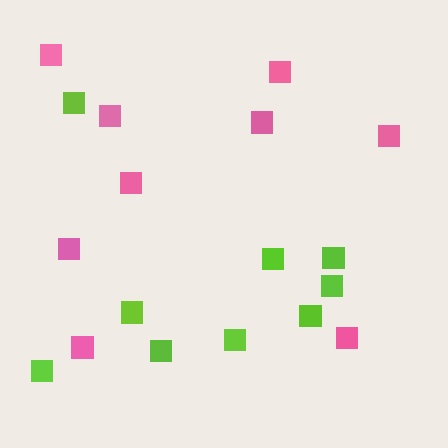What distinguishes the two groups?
There are 2 groups: one group of lime squares (9) and one group of pink squares (9).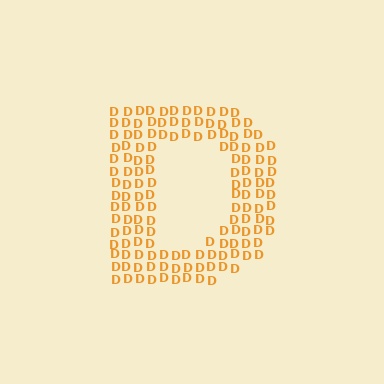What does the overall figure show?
The overall figure shows the letter D.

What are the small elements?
The small elements are letter D's.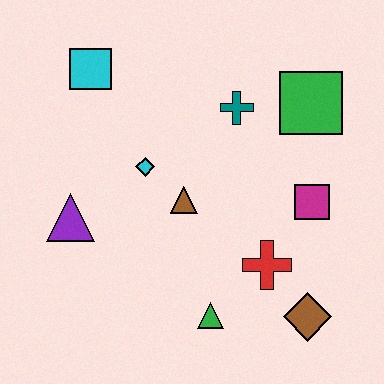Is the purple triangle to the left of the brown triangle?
Yes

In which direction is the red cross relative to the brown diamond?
The red cross is above the brown diamond.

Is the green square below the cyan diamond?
No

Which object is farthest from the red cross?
The cyan square is farthest from the red cross.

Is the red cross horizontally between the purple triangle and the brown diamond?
Yes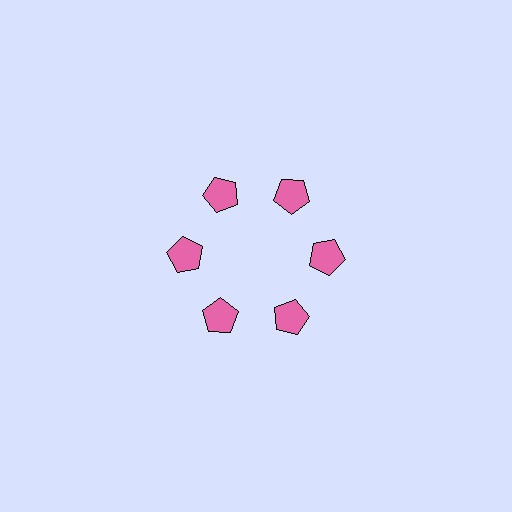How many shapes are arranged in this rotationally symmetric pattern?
There are 6 shapes, arranged in 6 groups of 1.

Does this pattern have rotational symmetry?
Yes, this pattern has 6-fold rotational symmetry. It looks the same after rotating 60 degrees around the center.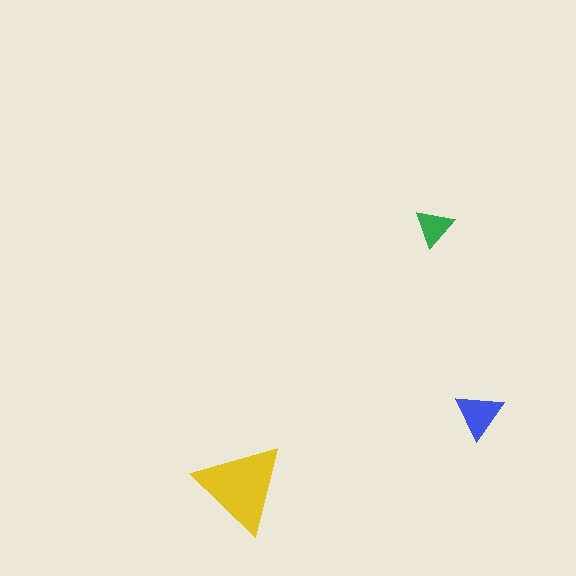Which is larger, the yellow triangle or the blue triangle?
The yellow one.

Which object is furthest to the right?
The blue triangle is rightmost.